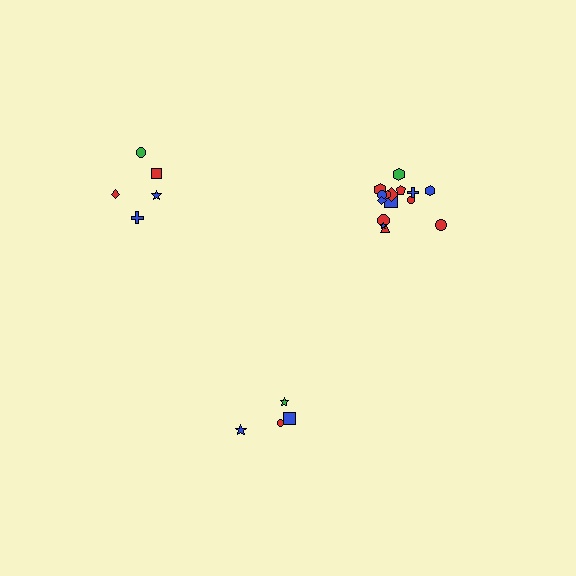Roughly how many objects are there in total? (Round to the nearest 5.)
Roughly 25 objects in total.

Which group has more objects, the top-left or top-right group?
The top-right group.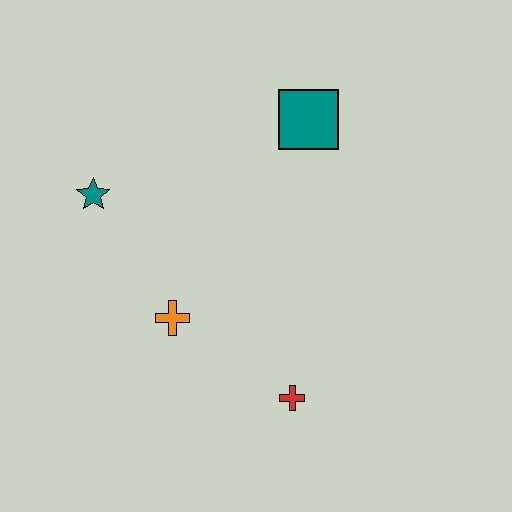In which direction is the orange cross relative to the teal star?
The orange cross is below the teal star.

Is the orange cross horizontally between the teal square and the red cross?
No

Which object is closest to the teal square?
The teal star is closest to the teal square.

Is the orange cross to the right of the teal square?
No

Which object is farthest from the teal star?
The red cross is farthest from the teal star.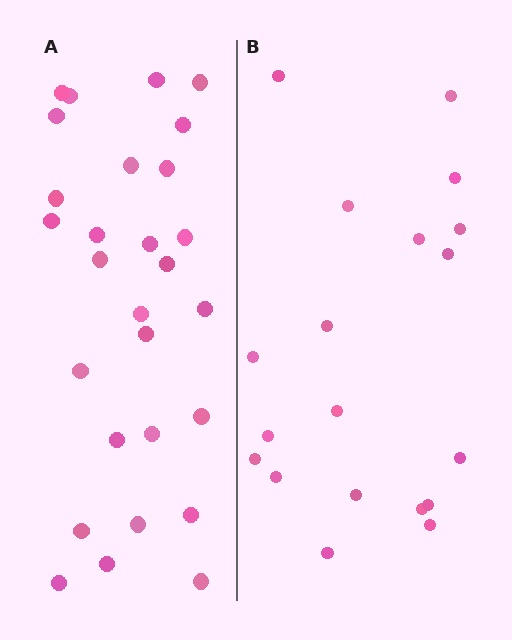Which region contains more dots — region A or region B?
Region A (the left region) has more dots.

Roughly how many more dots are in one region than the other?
Region A has roughly 8 or so more dots than region B.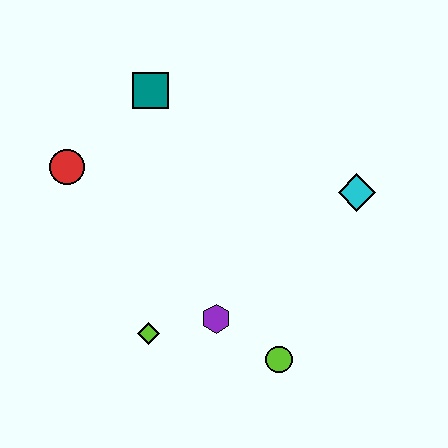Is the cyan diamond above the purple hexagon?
Yes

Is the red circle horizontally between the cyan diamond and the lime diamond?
No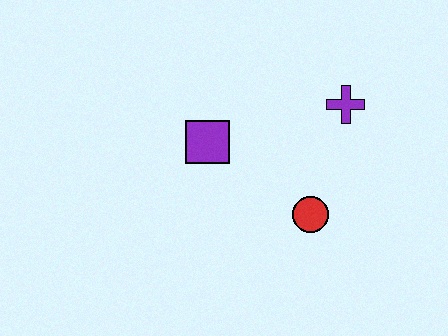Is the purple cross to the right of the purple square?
Yes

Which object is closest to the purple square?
The red circle is closest to the purple square.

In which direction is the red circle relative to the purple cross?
The red circle is below the purple cross.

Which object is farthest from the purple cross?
The purple square is farthest from the purple cross.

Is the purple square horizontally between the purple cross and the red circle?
No